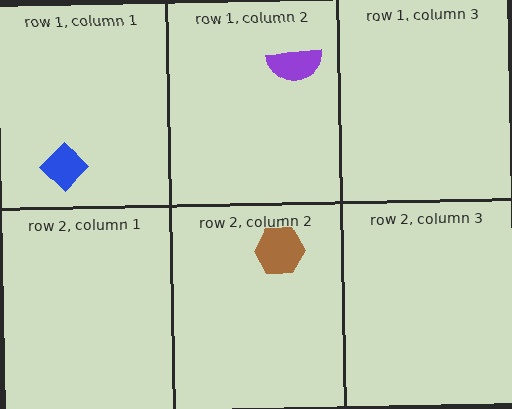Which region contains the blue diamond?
The row 1, column 1 region.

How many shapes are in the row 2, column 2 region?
1.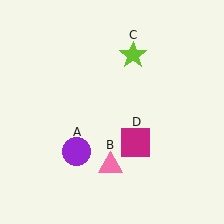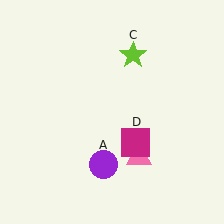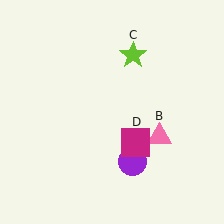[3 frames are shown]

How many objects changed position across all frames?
2 objects changed position: purple circle (object A), pink triangle (object B).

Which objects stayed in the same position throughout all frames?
Lime star (object C) and magenta square (object D) remained stationary.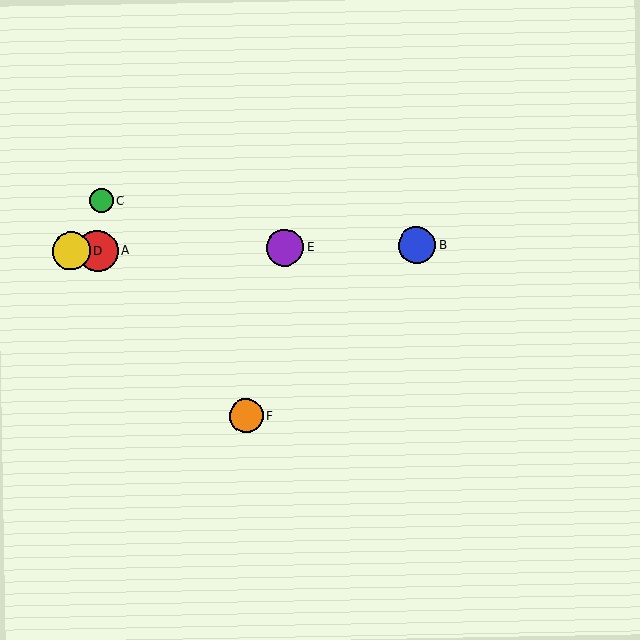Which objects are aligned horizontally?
Objects A, B, D, E are aligned horizontally.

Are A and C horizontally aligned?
No, A is at y≈251 and C is at y≈200.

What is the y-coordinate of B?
Object B is at y≈245.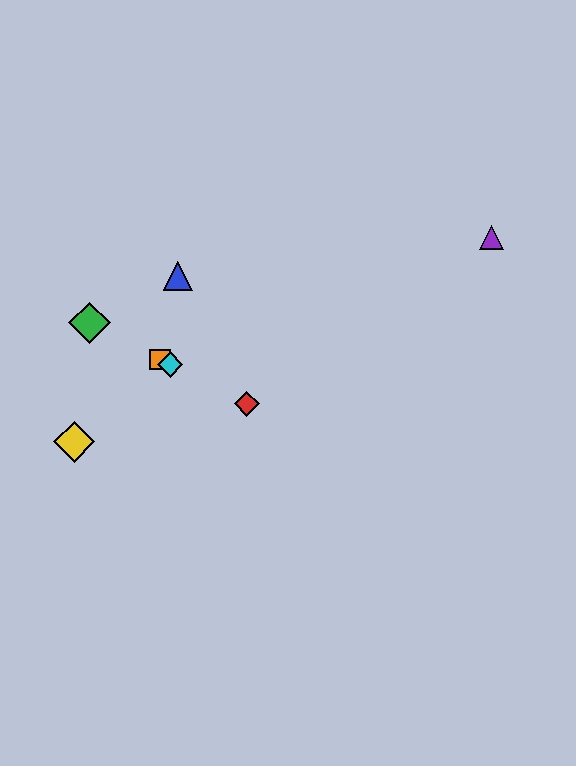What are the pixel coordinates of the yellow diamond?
The yellow diamond is at (74, 442).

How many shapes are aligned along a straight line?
4 shapes (the red diamond, the green diamond, the orange square, the cyan diamond) are aligned along a straight line.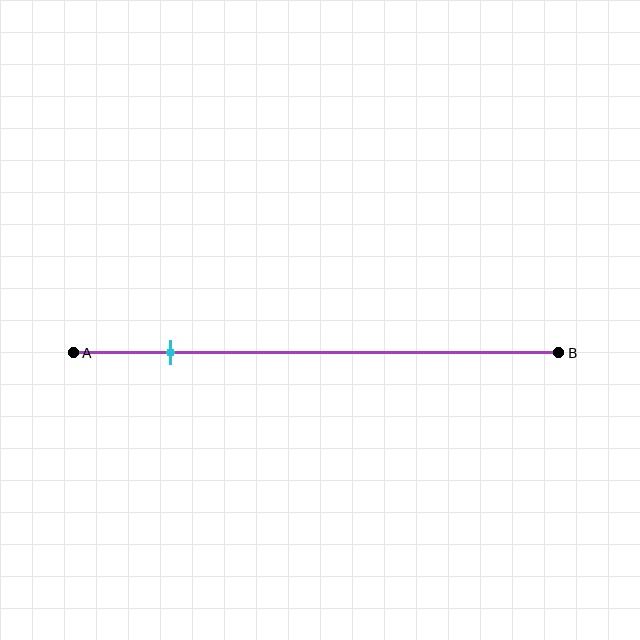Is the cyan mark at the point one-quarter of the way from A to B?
No, the mark is at about 20% from A, not at the 25% one-quarter point.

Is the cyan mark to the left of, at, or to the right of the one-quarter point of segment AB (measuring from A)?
The cyan mark is to the left of the one-quarter point of segment AB.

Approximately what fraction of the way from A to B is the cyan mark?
The cyan mark is approximately 20% of the way from A to B.